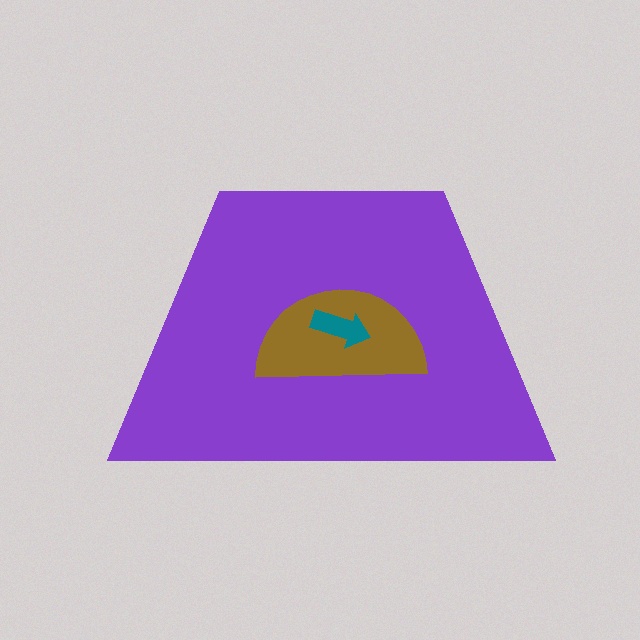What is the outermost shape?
The purple trapezoid.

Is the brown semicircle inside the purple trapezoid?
Yes.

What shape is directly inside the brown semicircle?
The teal arrow.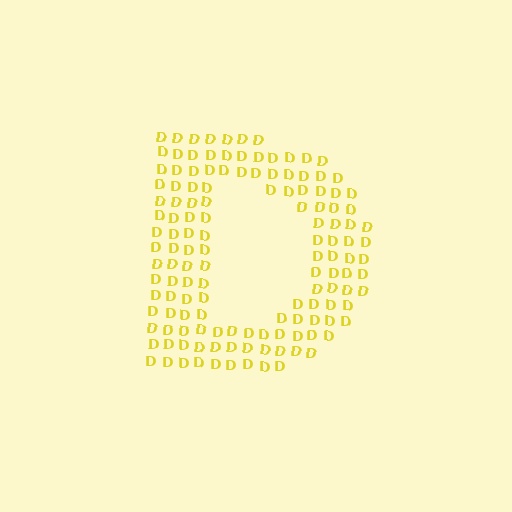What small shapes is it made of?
It is made of small letter D's.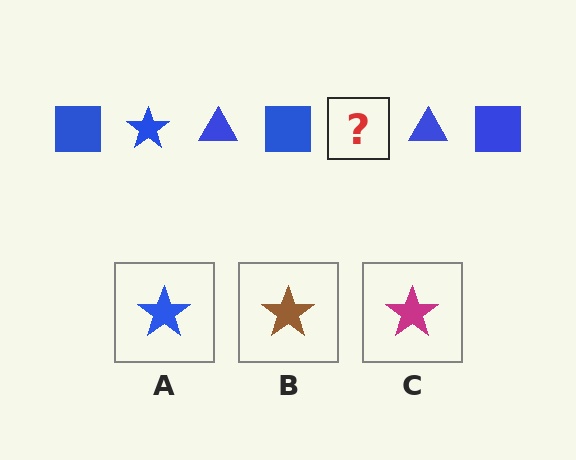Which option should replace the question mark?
Option A.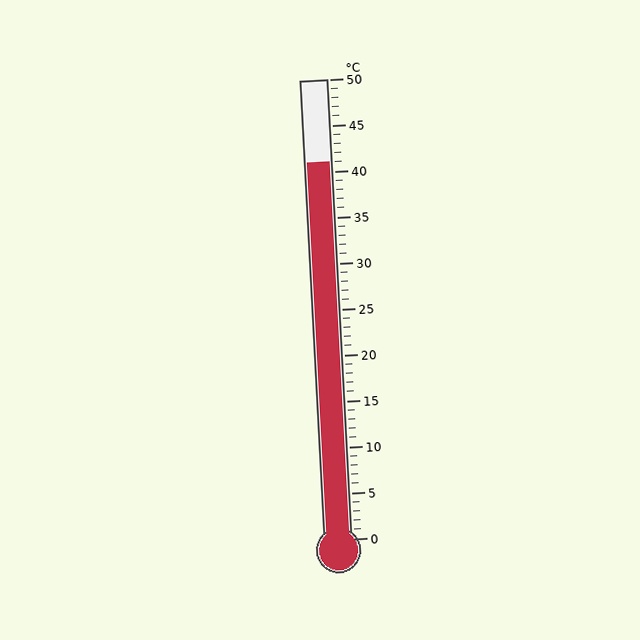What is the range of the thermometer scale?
The thermometer scale ranges from 0°C to 50°C.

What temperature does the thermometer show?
The thermometer shows approximately 41°C.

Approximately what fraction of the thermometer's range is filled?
The thermometer is filled to approximately 80% of its range.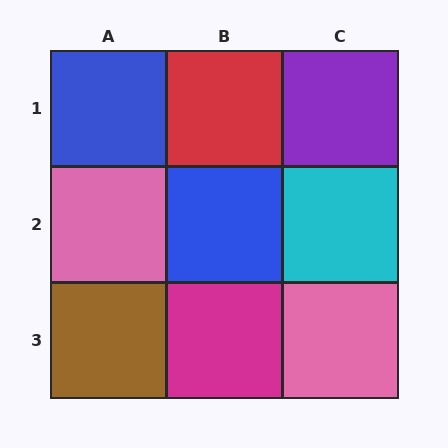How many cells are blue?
2 cells are blue.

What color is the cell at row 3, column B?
Magenta.